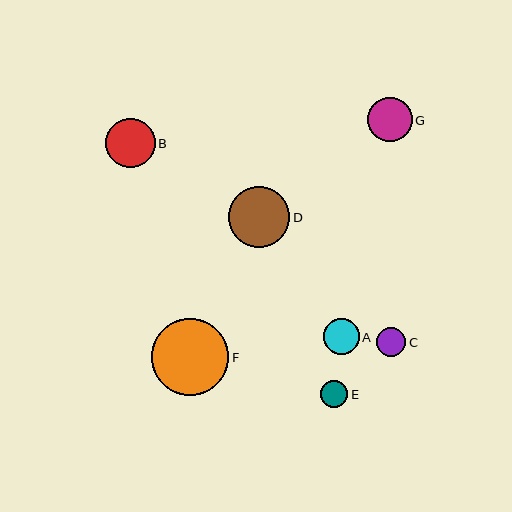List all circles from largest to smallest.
From largest to smallest: F, D, B, G, A, C, E.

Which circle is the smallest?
Circle E is the smallest with a size of approximately 27 pixels.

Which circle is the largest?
Circle F is the largest with a size of approximately 77 pixels.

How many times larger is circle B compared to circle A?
Circle B is approximately 1.4 times the size of circle A.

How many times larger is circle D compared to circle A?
Circle D is approximately 1.7 times the size of circle A.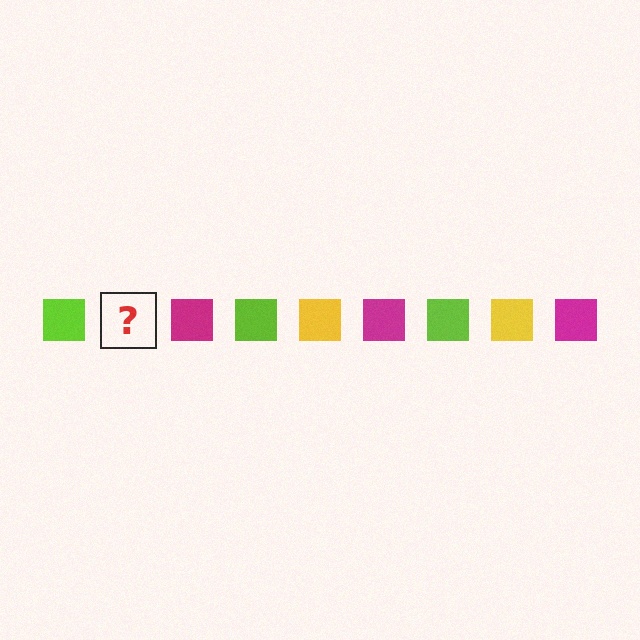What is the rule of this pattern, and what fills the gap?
The rule is that the pattern cycles through lime, yellow, magenta squares. The gap should be filled with a yellow square.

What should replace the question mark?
The question mark should be replaced with a yellow square.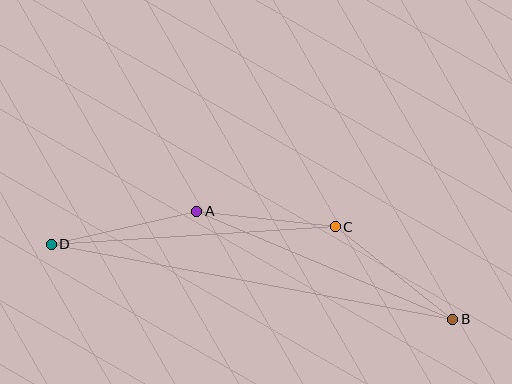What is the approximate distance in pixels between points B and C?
The distance between B and C is approximately 150 pixels.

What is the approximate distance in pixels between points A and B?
The distance between A and B is approximately 278 pixels.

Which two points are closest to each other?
Points A and C are closest to each other.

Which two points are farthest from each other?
Points B and D are farthest from each other.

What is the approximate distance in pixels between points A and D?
The distance between A and D is approximately 149 pixels.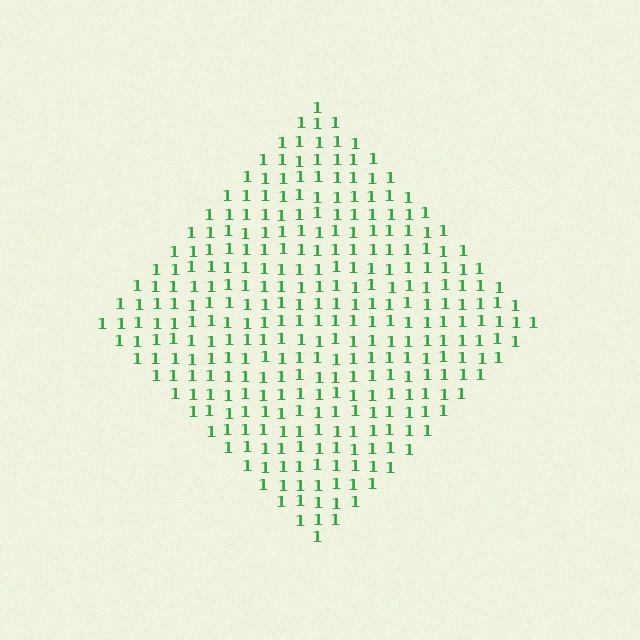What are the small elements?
The small elements are digit 1's.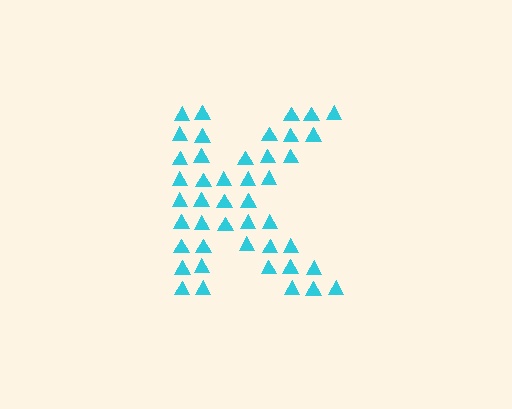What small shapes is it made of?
It is made of small triangles.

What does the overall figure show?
The overall figure shows the letter K.